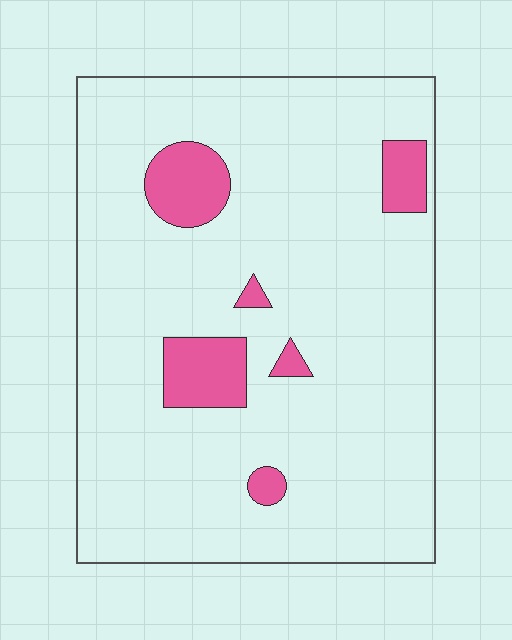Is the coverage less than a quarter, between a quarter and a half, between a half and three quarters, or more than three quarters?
Less than a quarter.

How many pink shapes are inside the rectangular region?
6.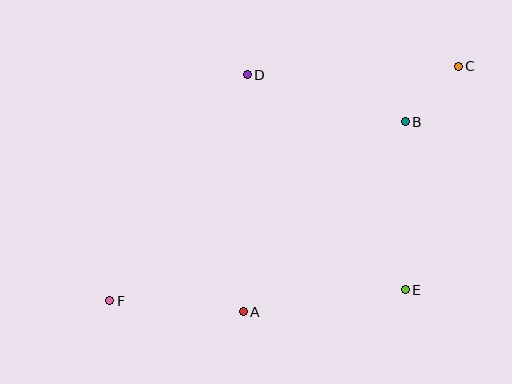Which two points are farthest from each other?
Points C and F are farthest from each other.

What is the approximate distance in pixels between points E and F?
The distance between E and F is approximately 296 pixels.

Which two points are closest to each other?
Points B and C are closest to each other.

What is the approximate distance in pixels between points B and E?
The distance between B and E is approximately 168 pixels.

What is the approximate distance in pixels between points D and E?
The distance between D and E is approximately 267 pixels.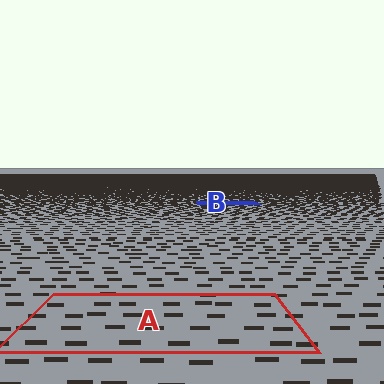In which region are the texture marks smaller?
The texture marks are smaller in region B, because it is farther away.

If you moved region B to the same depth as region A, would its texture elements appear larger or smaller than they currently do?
They would appear larger. At a closer depth, the same texture elements are projected at a bigger on-screen size.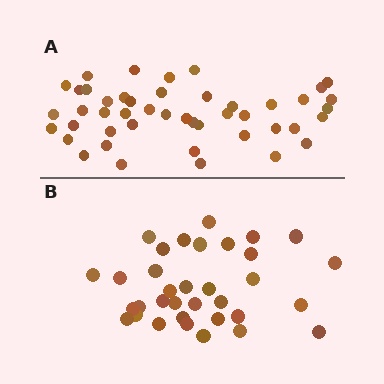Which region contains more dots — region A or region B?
Region A (the top region) has more dots.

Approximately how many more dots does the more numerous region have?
Region A has roughly 12 or so more dots than region B.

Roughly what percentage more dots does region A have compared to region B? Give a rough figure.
About 35% more.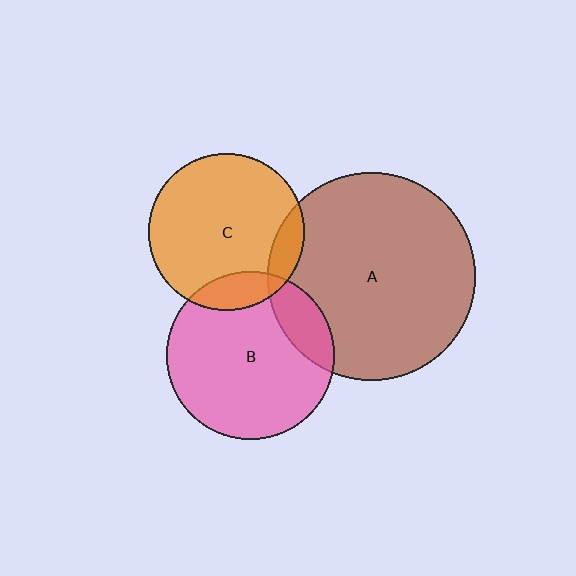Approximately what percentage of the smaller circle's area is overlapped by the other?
Approximately 15%.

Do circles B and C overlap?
Yes.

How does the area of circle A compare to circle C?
Approximately 1.8 times.